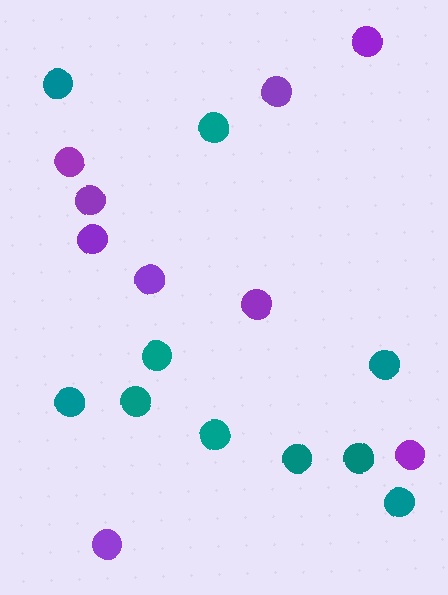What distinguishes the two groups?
There are 2 groups: one group of teal circles (10) and one group of purple circles (9).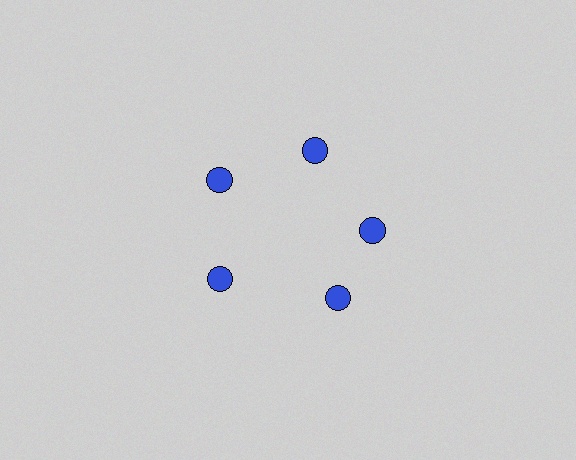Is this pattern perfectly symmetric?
No. The 5 blue circles are arranged in a ring, but one element near the 5 o'clock position is rotated out of alignment along the ring, breaking the 5-fold rotational symmetry.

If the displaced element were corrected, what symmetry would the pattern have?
It would have 5-fold rotational symmetry — the pattern would map onto itself every 72 degrees.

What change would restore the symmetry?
The symmetry would be restored by rotating it back into even spacing with its neighbors so that all 5 circles sit at equal angles and equal distance from the center.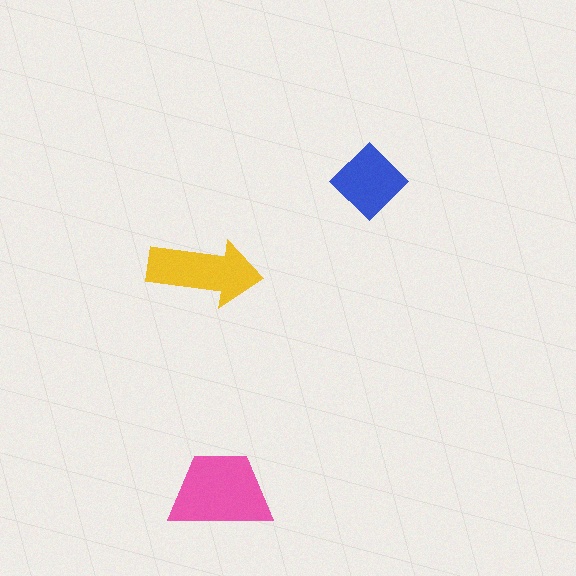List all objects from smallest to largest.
The blue diamond, the yellow arrow, the pink trapezoid.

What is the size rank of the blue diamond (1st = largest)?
3rd.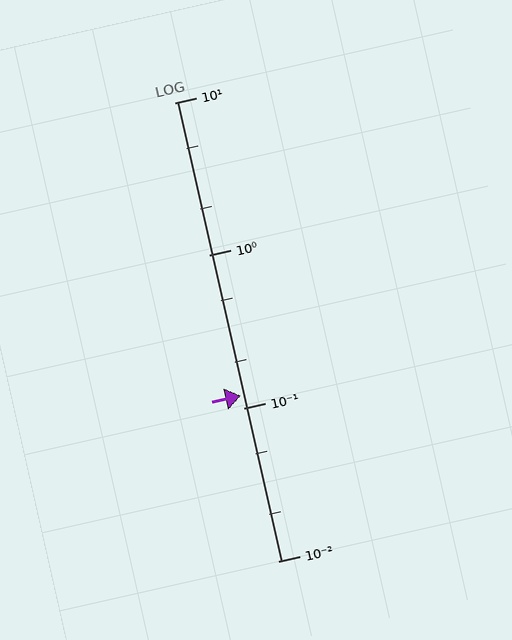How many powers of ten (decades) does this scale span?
The scale spans 3 decades, from 0.01 to 10.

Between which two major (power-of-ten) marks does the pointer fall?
The pointer is between 0.1 and 1.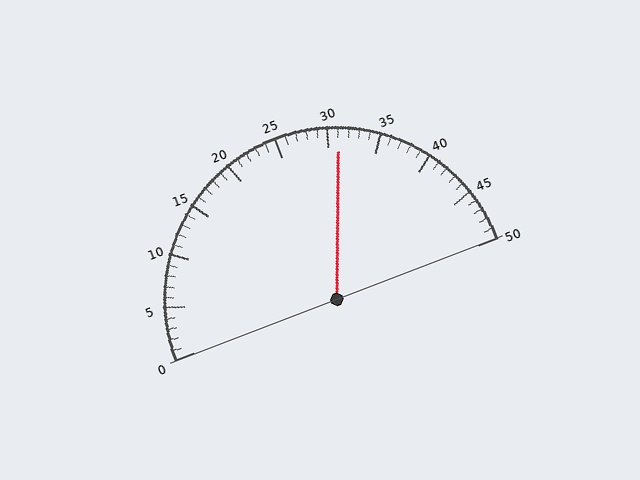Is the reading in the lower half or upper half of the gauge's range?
The reading is in the upper half of the range (0 to 50).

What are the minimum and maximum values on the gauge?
The gauge ranges from 0 to 50.